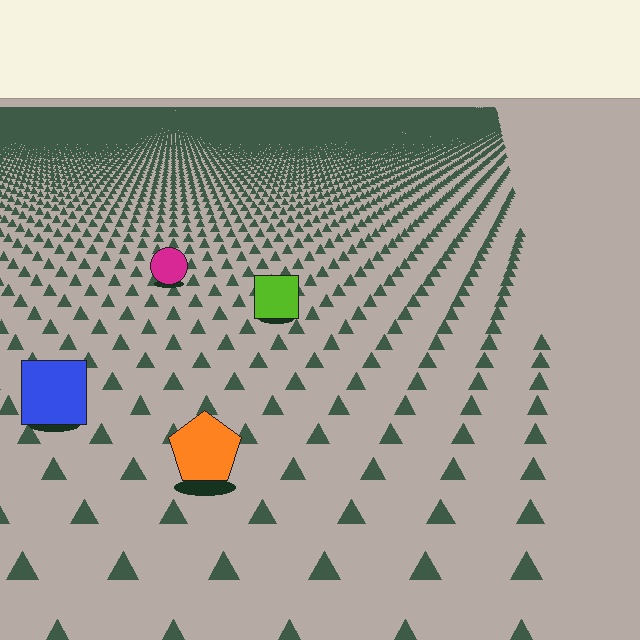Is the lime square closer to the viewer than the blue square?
No. The blue square is closer — you can tell from the texture gradient: the ground texture is coarser near it.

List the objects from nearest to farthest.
From nearest to farthest: the orange pentagon, the blue square, the lime square, the magenta circle.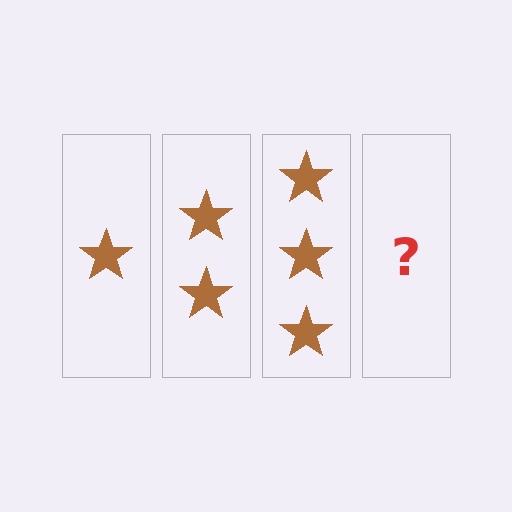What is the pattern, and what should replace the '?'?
The pattern is that each step adds one more star. The '?' should be 4 stars.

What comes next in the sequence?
The next element should be 4 stars.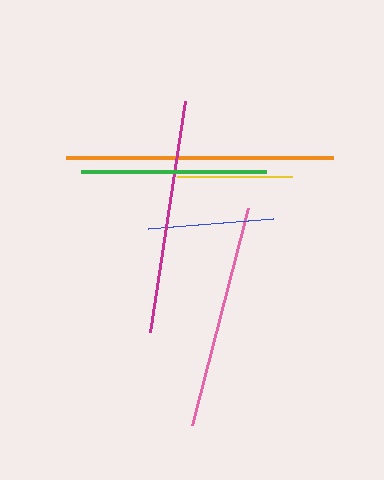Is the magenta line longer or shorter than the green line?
The magenta line is longer than the green line.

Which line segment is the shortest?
The yellow line is the shortest at approximately 115 pixels.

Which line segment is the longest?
The orange line is the longest at approximately 267 pixels.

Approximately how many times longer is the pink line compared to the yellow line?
The pink line is approximately 1.9 times the length of the yellow line.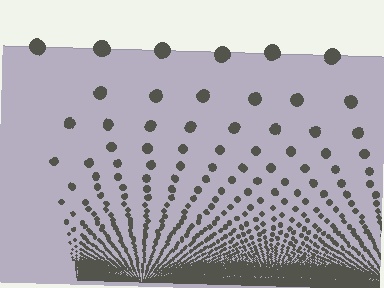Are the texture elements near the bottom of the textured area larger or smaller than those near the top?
Smaller. The gradient is inverted — elements near the bottom are smaller and denser.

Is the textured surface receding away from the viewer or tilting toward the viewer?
The surface appears to tilt toward the viewer. Texture elements get larger and sparser toward the top.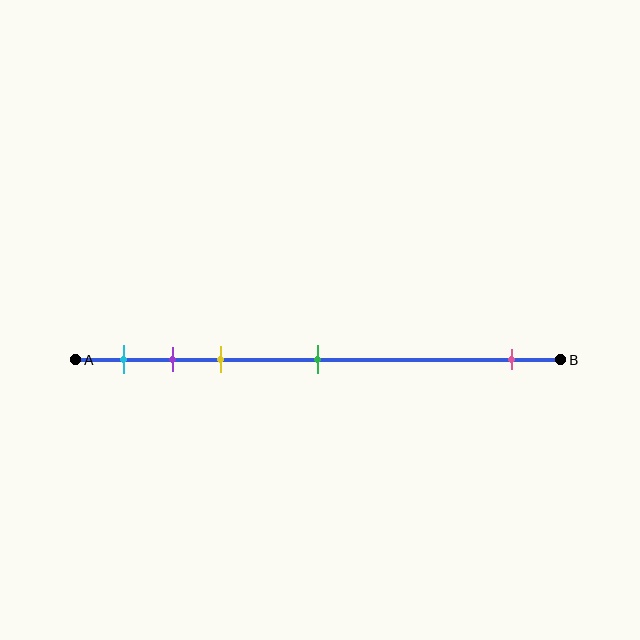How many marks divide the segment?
There are 5 marks dividing the segment.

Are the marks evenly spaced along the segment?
No, the marks are not evenly spaced.